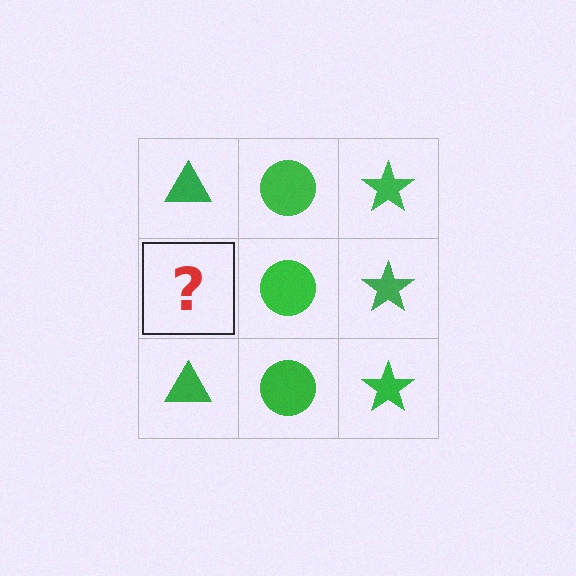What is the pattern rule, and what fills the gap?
The rule is that each column has a consistent shape. The gap should be filled with a green triangle.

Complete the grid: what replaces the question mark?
The question mark should be replaced with a green triangle.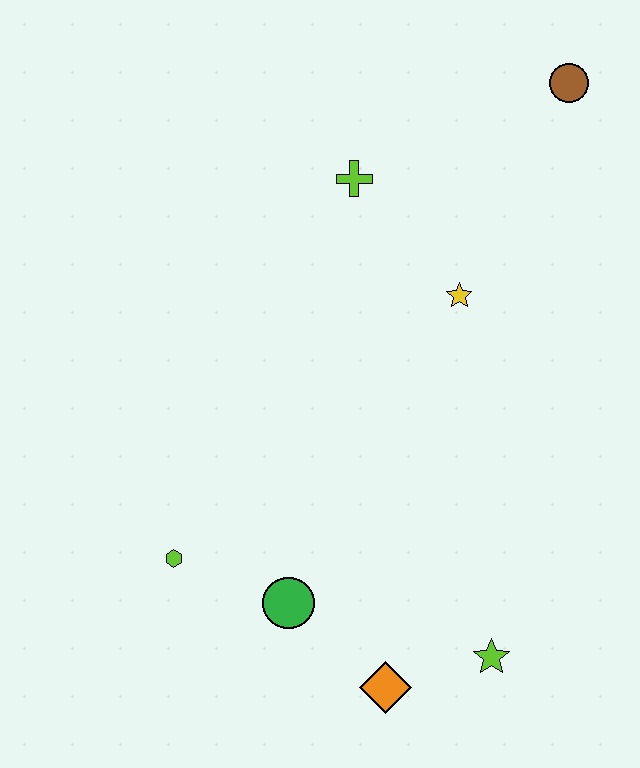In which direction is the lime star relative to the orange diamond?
The lime star is to the right of the orange diamond.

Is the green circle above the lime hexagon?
No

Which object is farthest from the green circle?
The brown circle is farthest from the green circle.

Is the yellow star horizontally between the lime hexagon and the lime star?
Yes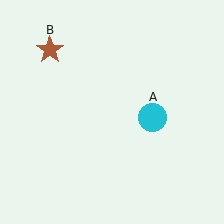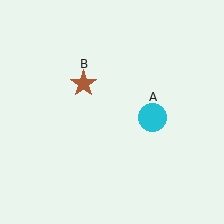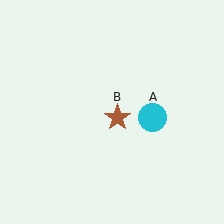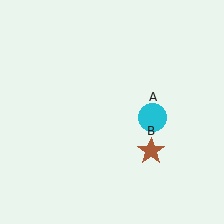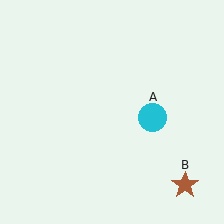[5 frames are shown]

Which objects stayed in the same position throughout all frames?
Cyan circle (object A) remained stationary.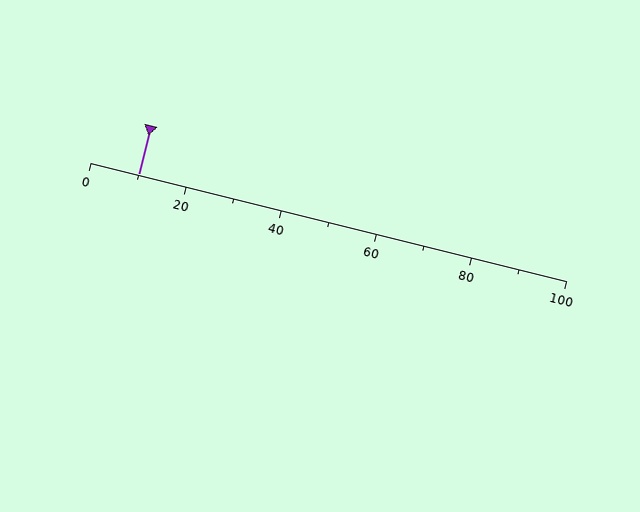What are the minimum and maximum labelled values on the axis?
The axis runs from 0 to 100.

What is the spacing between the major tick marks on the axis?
The major ticks are spaced 20 apart.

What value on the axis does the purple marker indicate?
The marker indicates approximately 10.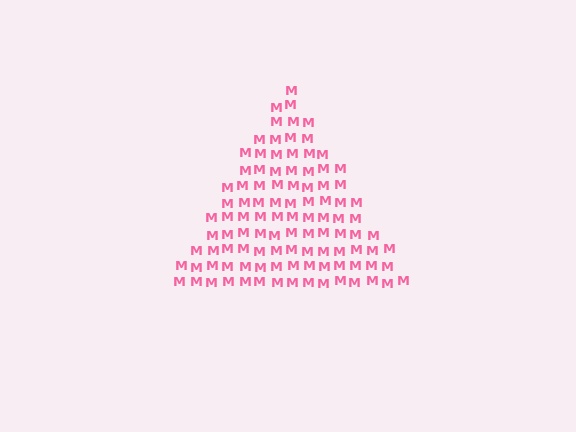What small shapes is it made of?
It is made of small letter M's.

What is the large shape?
The large shape is a triangle.